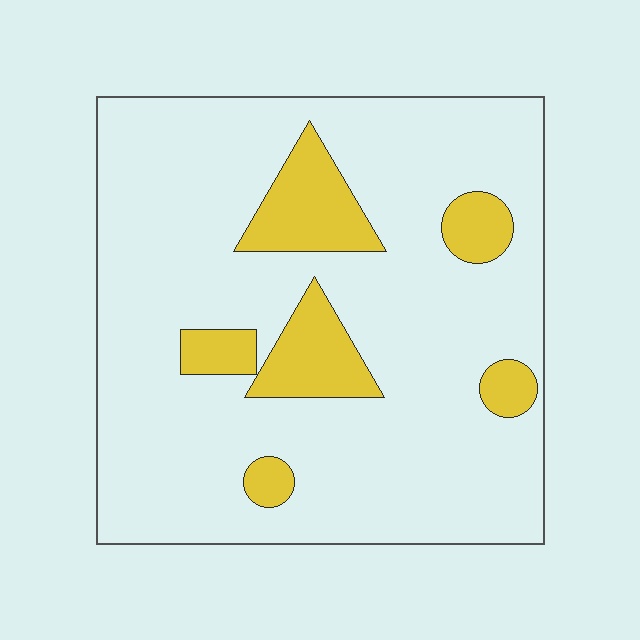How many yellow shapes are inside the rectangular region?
6.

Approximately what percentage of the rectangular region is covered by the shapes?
Approximately 15%.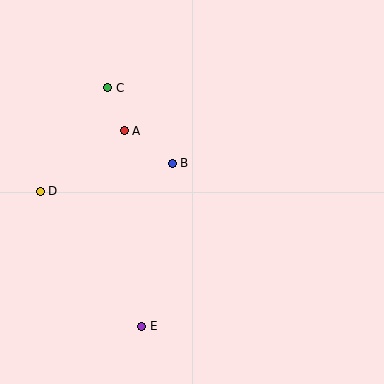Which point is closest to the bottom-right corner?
Point E is closest to the bottom-right corner.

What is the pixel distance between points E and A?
The distance between E and A is 197 pixels.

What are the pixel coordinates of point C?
Point C is at (108, 88).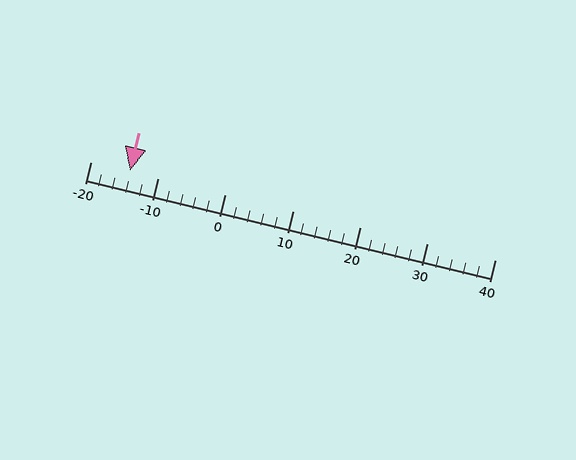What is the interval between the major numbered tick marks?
The major tick marks are spaced 10 units apart.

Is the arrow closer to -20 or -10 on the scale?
The arrow is closer to -10.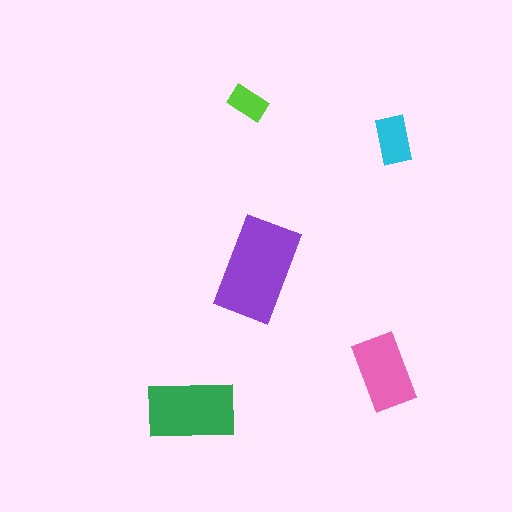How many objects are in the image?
There are 5 objects in the image.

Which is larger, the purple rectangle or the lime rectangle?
The purple one.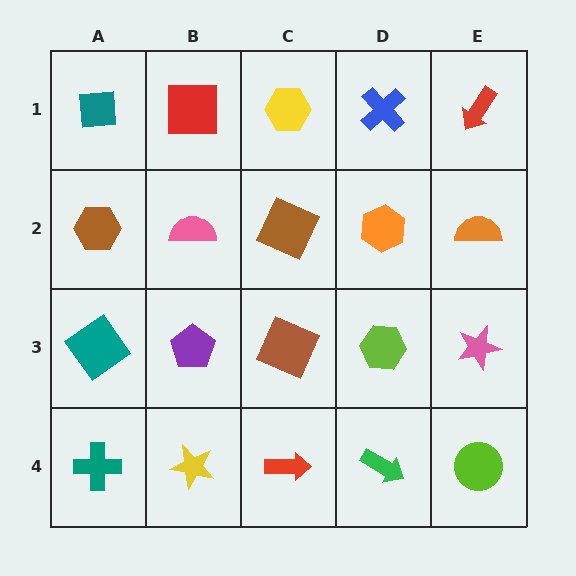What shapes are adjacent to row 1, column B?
A pink semicircle (row 2, column B), a teal square (row 1, column A), a yellow hexagon (row 1, column C).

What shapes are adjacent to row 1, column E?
An orange semicircle (row 2, column E), a blue cross (row 1, column D).